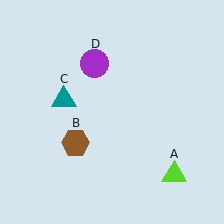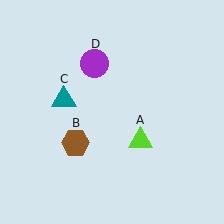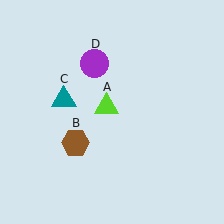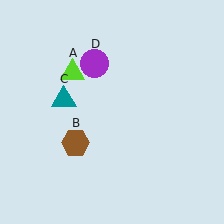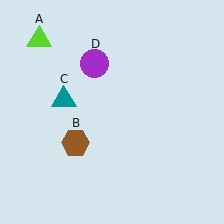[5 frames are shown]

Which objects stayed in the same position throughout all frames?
Brown hexagon (object B) and teal triangle (object C) and purple circle (object D) remained stationary.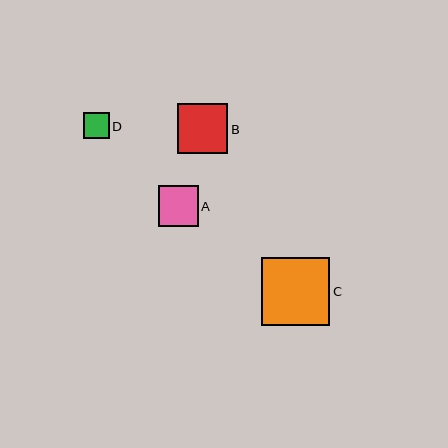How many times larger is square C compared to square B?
Square C is approximately 1.4 times the size of square B.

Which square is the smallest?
Square D is the smallest with a size of approximately 26 pixels.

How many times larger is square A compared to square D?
Square A is approximately 1.6 times the size of square D.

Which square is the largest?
Square C is the largest with a size of approximately 68 pixels.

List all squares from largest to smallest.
From largest to smallest: C, B, A, D.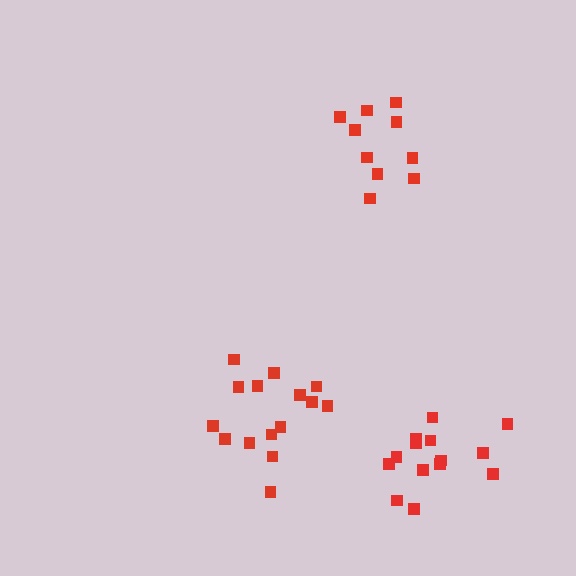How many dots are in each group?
Group 1: 14 dots, Group 2: 15 dots, Group 3: 11 dots (40 total).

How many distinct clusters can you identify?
There are 3 distinct clusters.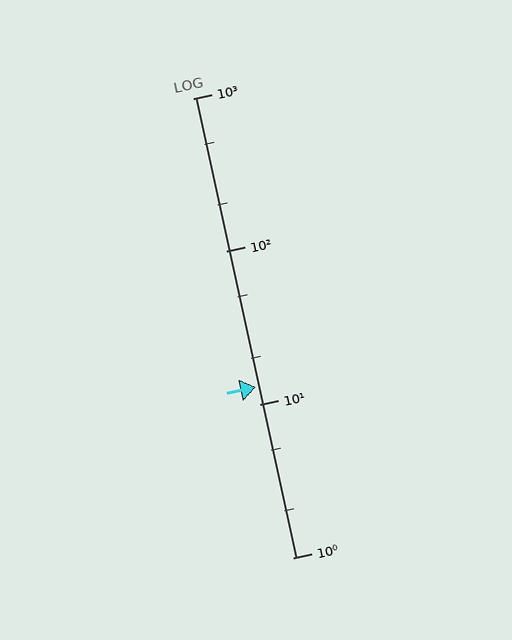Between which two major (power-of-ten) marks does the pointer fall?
The pointer is between 10 and 100.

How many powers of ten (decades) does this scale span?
The scale spans 3 decades, from 1 to 1000.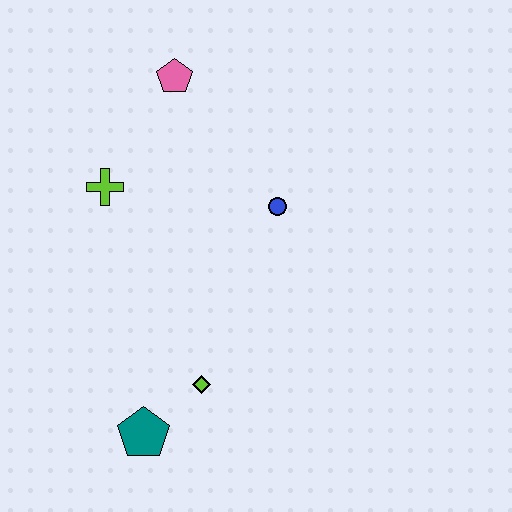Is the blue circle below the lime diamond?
No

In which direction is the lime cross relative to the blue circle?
The lime cross is to the left of the blue circle.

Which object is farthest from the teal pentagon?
The pink pentagon is farthest from the teal pentagon.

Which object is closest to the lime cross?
The pink pentagon is closest to the lime cross.